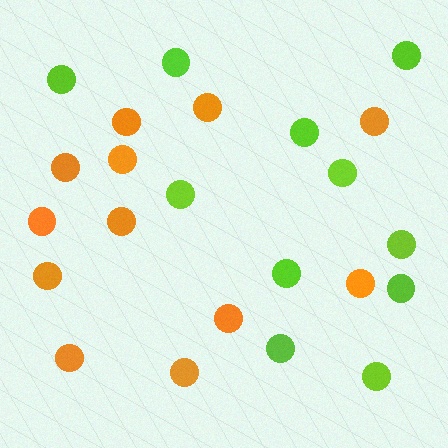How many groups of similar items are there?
There are 2 groups: one group of lime circles (11) and one group of orange circles (12).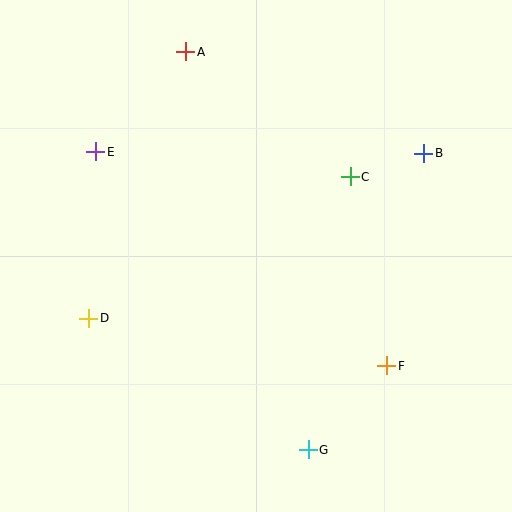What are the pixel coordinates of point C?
Point C is at (350, 177).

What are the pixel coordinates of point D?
Point D is at (89, 318).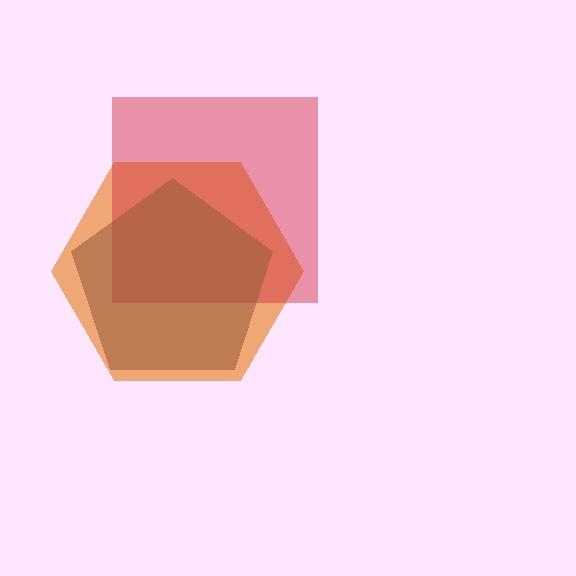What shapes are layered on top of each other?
The layered shapes are: an orange hexagon, a red square, a brown pentagon.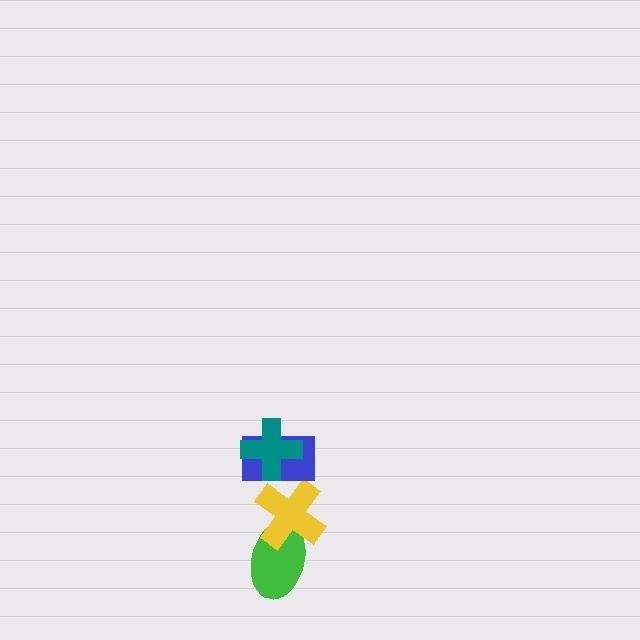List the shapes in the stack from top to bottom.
From top to bottom: the teal cross, the blue rectangle, the yellow cross, the green ellipse.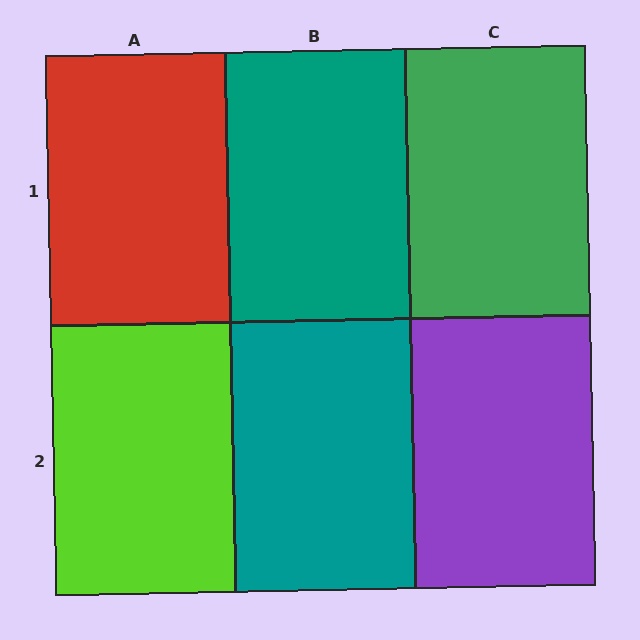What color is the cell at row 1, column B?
Teal.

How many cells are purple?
1 cell is purple.